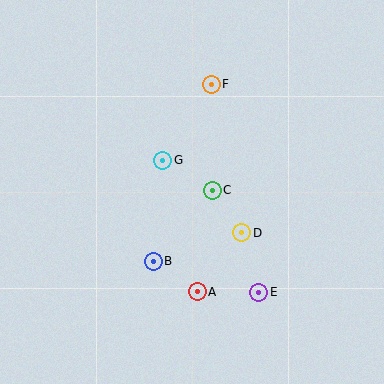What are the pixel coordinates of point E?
Point E is at (259, 292).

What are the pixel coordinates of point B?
Point B is at (153, 261).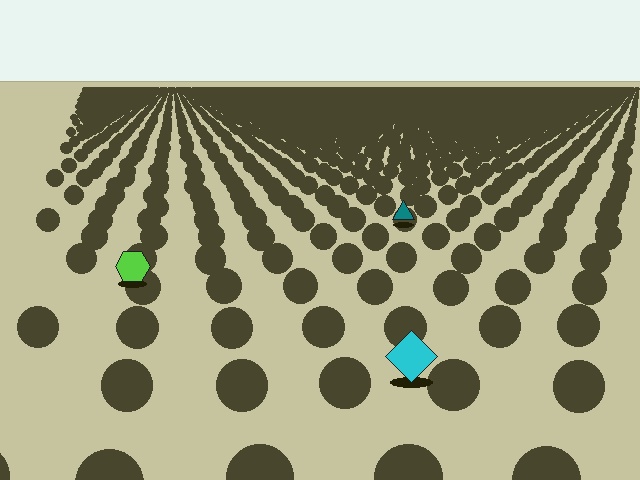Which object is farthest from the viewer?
The teal triangle is farthest from the viewer. It appears smaller and the ground texture around it is denser.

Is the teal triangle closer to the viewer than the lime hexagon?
No. The lime hexagon is closer — you can tell from the texture gradient: the ground texture is coarser near it.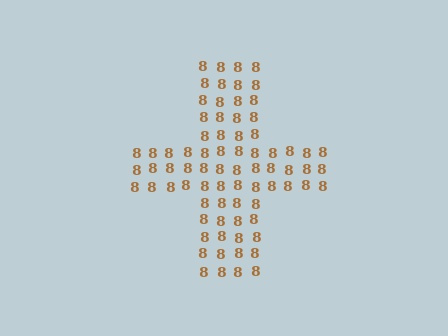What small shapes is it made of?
It is made of small digit 8's.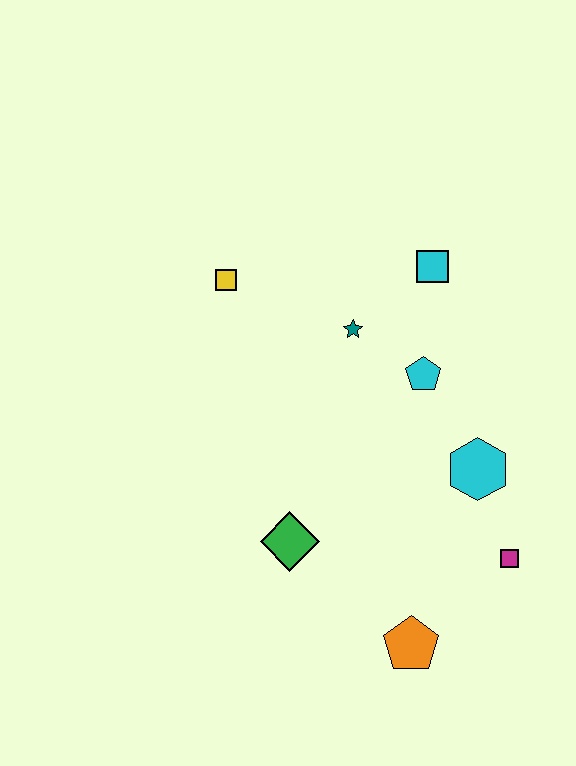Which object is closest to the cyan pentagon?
The teal star is closest to the cyan pentagon.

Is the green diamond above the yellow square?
No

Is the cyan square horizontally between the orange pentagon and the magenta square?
Yes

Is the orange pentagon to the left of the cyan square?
Yes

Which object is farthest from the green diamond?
The cyan square is farthest from the green diamond.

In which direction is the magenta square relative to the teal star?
The magenta square is below the teal star.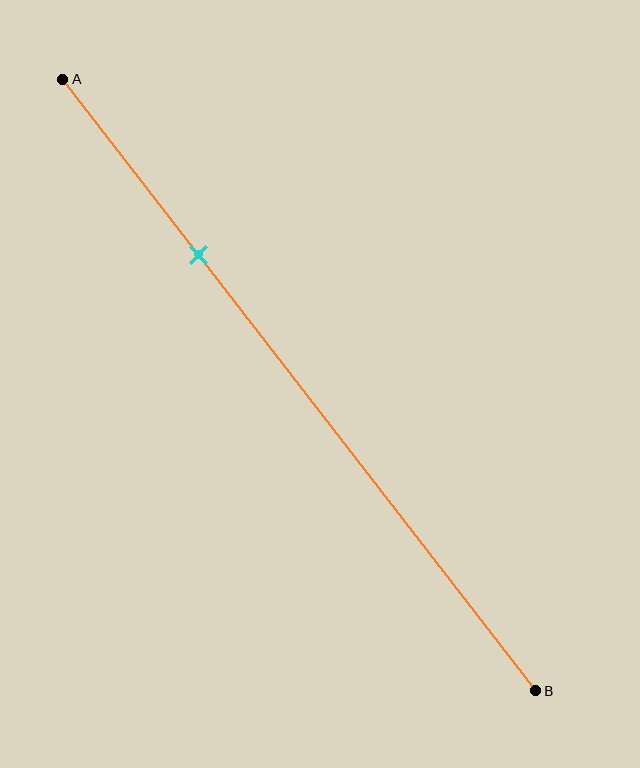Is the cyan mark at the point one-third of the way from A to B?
No, the mark is at about 30% from A, not at the 33% one-third point.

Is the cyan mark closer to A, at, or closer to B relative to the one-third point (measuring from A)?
The cyan mark is closer to point A than the one-third point of segment AB.